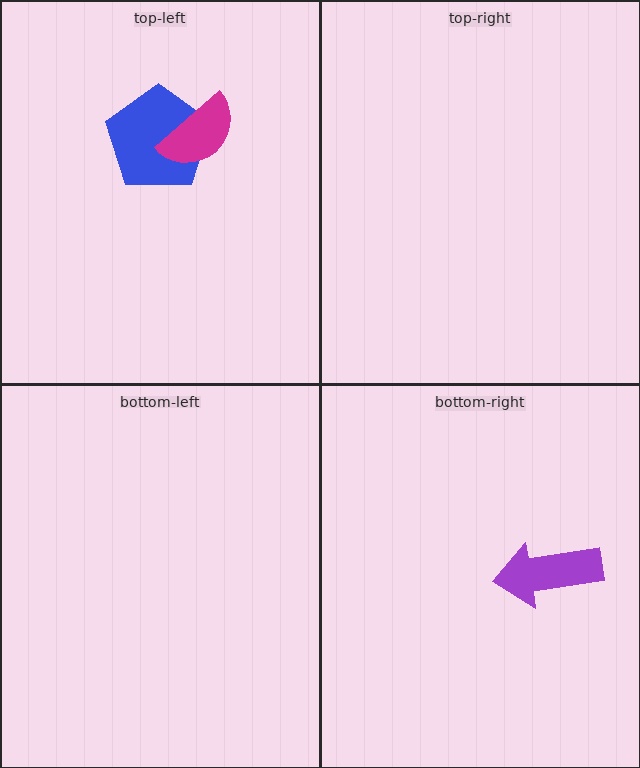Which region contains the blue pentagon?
The top-left region.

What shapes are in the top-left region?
The blue pentagon, the magenta semicircle.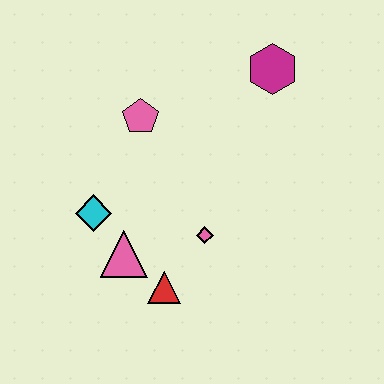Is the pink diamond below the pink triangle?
No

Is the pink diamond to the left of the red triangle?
No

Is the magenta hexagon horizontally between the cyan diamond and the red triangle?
No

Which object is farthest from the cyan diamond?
The magenta hexagon is farthest from the cyan diamond.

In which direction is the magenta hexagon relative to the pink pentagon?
The magenta hexagon is to the right of the pink pentagon.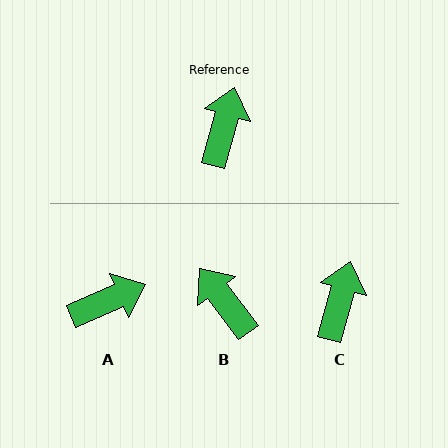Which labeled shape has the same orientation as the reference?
C.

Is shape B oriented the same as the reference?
No, it is off by about 53 degrees.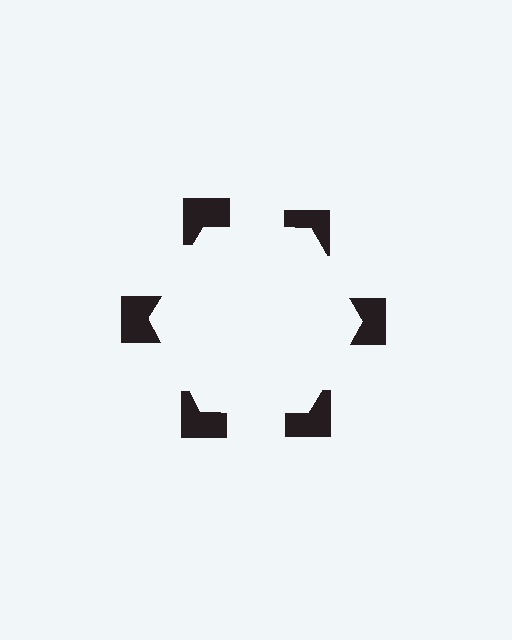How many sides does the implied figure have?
6 sides.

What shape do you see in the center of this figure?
An illusory hexagon — its edges are inferred from the aligned wedge cuts in the notched squares, not physically drawn.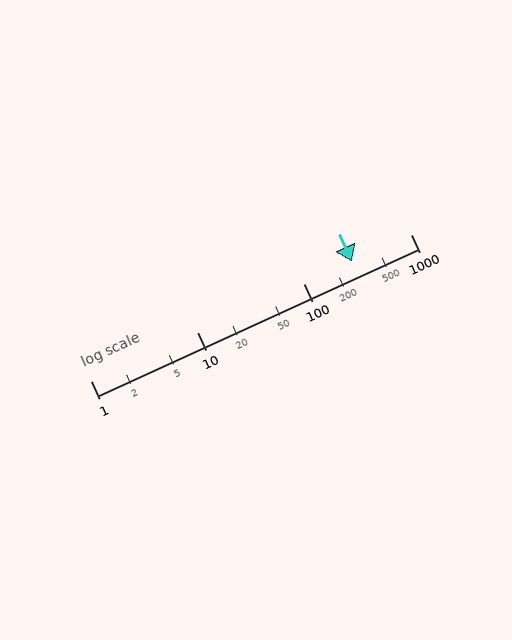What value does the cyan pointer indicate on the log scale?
The pointer indicates approximately 280.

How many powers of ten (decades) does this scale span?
The scale spans 3 decades, from 1 to 1000.